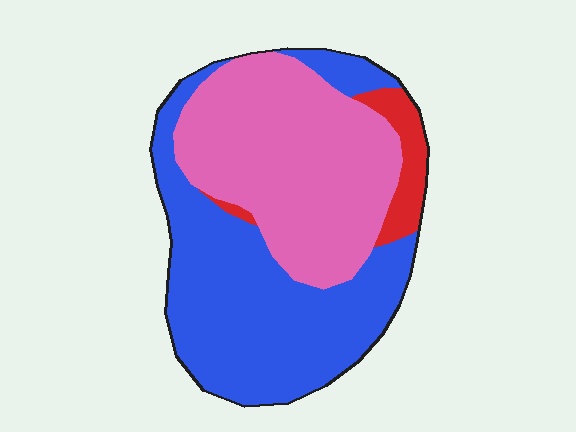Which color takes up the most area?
Blue, at roughly 50%.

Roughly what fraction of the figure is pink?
Pink covers 44% of the figure.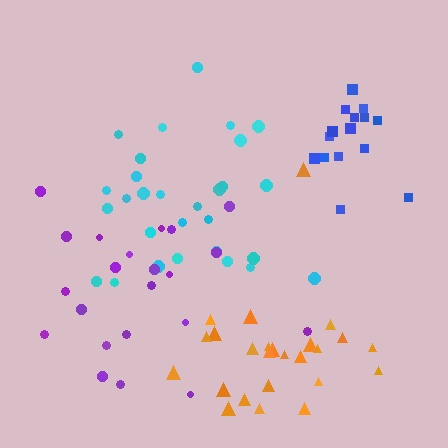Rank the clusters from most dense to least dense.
blue, orange, cyan, purple.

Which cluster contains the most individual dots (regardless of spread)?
Cyan (29).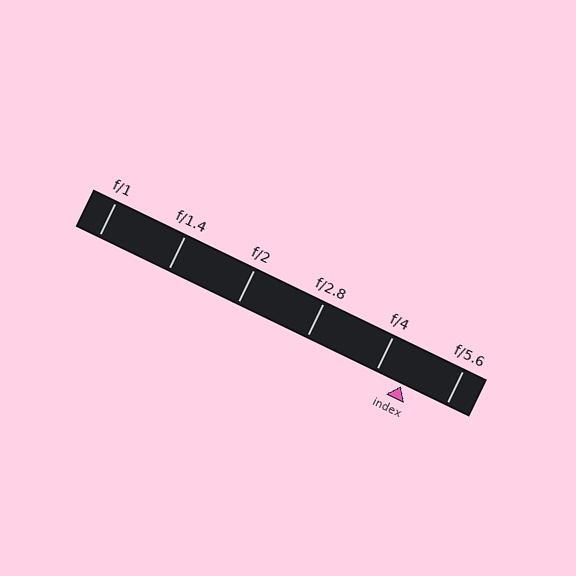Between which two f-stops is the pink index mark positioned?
The index mark is between f/4 and f/5.6.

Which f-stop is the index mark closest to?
The index mark is closest to f/4.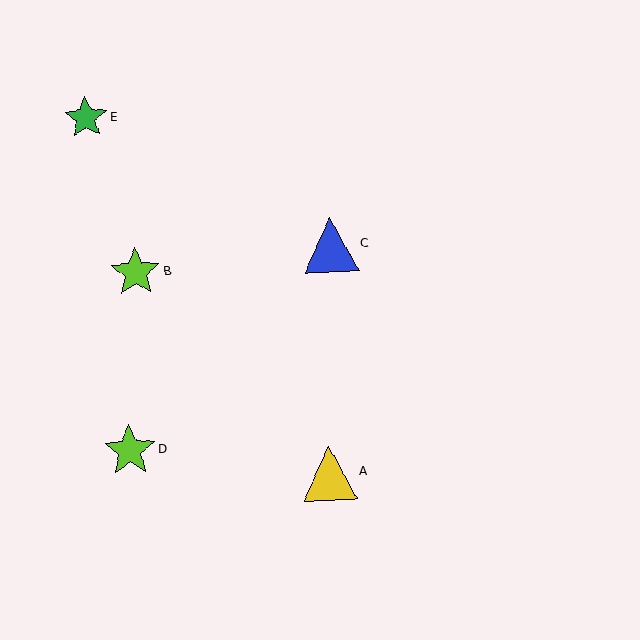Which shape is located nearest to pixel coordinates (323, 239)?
The blue triangle (labeled C) at (331, 245) is nearest to that location.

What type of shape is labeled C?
Shape C is a blue triangle.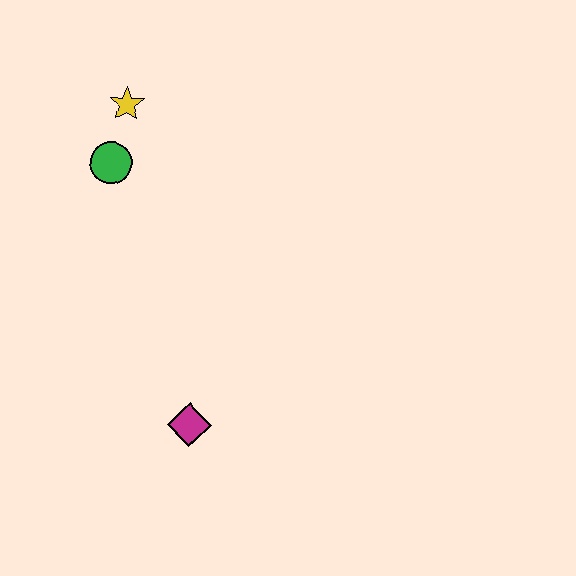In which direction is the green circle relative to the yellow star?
The green circle is below the yellow star.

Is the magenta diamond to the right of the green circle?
Yes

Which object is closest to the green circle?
The yellow star is closest to the green circle.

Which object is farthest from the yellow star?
The magenta diamond is farthest from the yellow star.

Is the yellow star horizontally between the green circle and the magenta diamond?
Yes